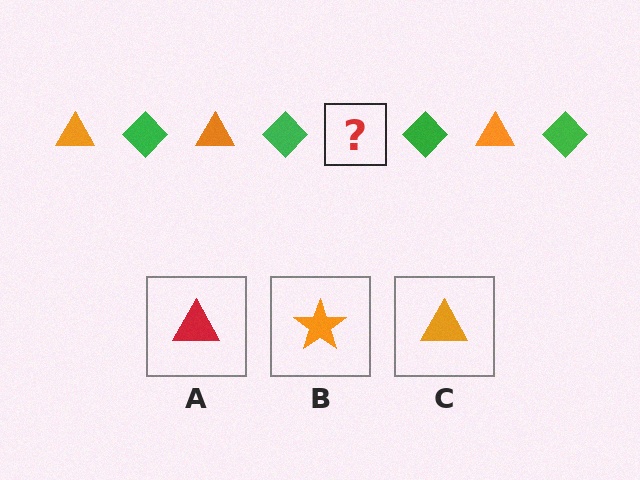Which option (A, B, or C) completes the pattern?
C.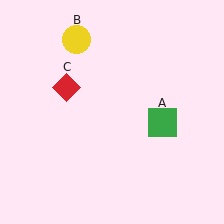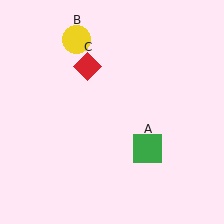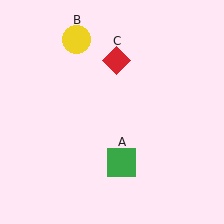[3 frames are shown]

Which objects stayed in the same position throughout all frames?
Yellow circle (object B) remained stationary.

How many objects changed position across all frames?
2 objects changed position: green square (object A), red diamond (object C).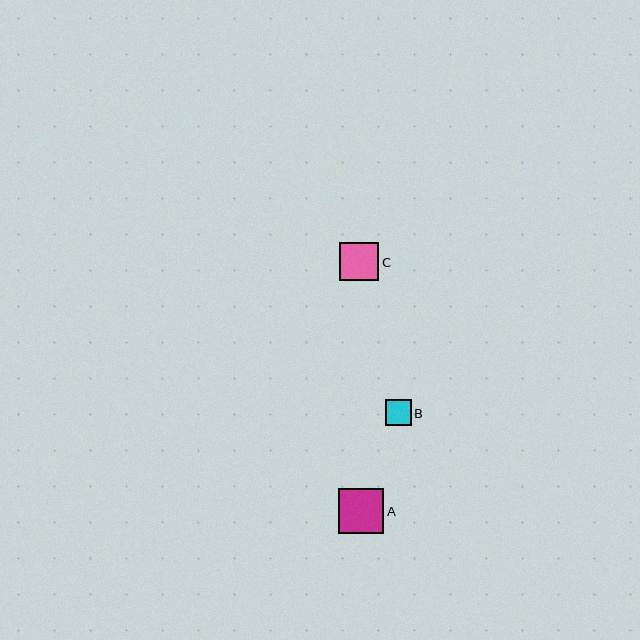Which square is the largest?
Square A is the largest with a size of approximately 45 pixels.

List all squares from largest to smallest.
From largest to smallest: A, C, B.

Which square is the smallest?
Square B is the smallest with a size of approximately 26 pixels.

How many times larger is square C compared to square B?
Square C is approximately 1.5 times the size of square B.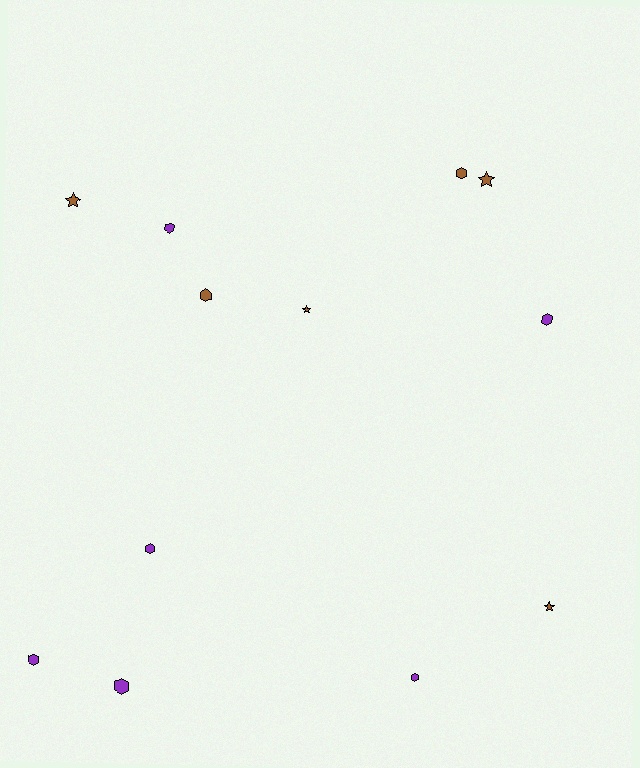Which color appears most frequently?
Purple, with 6 objects.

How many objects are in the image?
There are 12 objects.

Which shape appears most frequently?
Hexagon, with 8 objects.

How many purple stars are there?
There are no purple stars.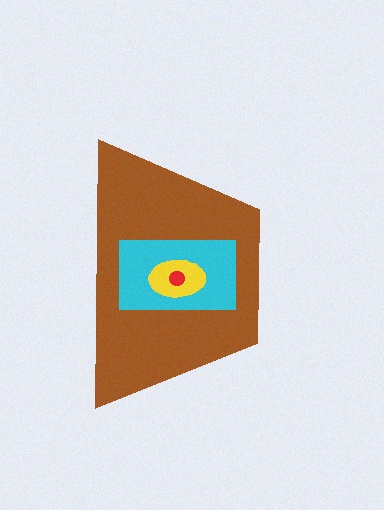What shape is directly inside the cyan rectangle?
The yellow ellipse.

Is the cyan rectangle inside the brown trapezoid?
Yes.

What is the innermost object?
The red circle.